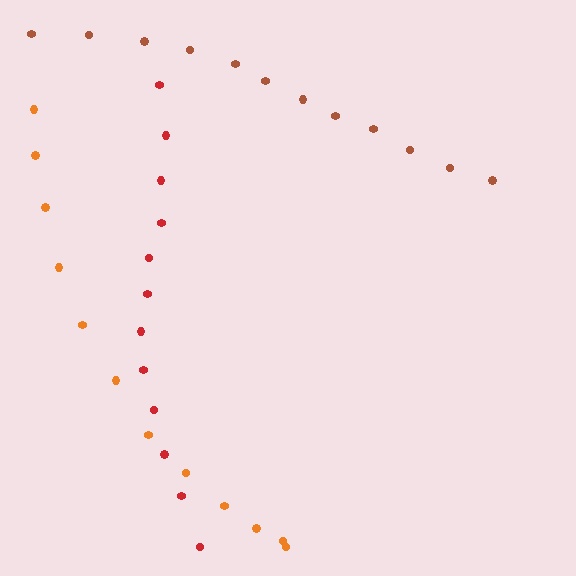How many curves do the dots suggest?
There are 3 distinct paths.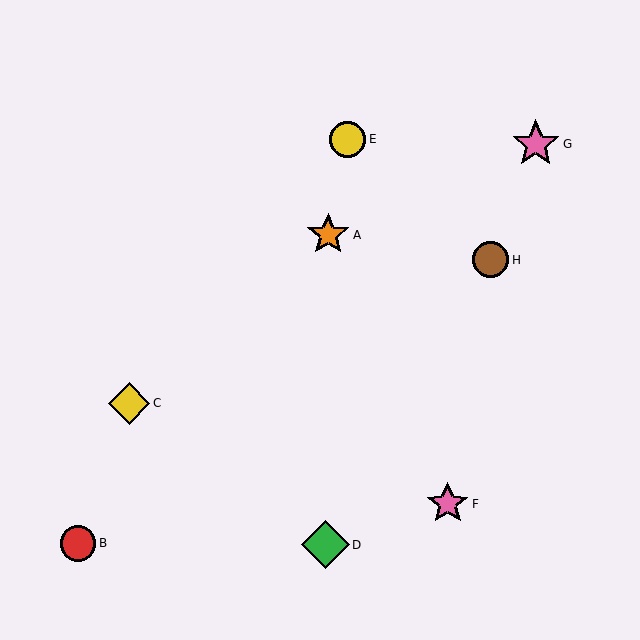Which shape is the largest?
The pink star (labeled G) is the largest.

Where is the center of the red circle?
The center of the red circle is at (78, 543).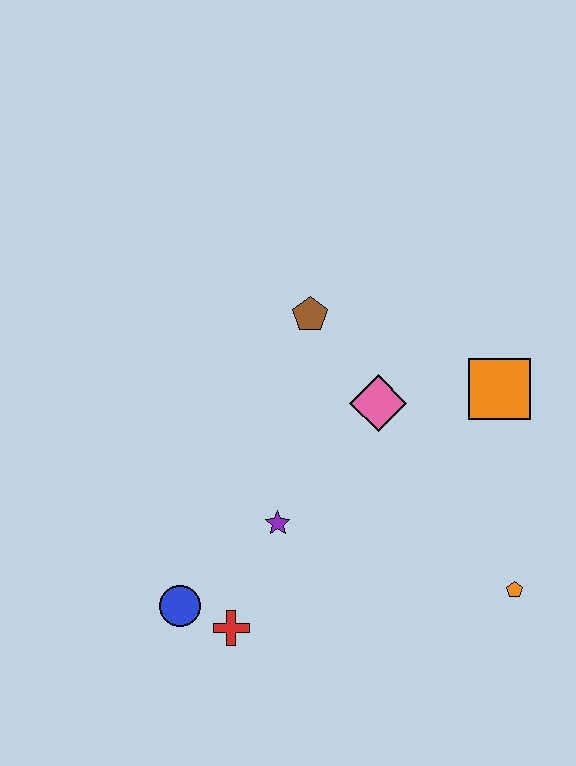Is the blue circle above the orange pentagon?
No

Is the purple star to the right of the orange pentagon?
No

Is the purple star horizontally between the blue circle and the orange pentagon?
Yes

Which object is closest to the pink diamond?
The brown pentagon is closest to the pink diamond.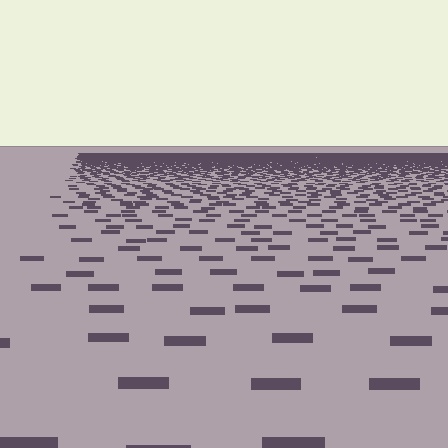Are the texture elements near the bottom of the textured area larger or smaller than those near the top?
Larger. Near the bottom, elements are closer to the viewer and appear at a bigger on-screen size.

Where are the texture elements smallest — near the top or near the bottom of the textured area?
Near the top.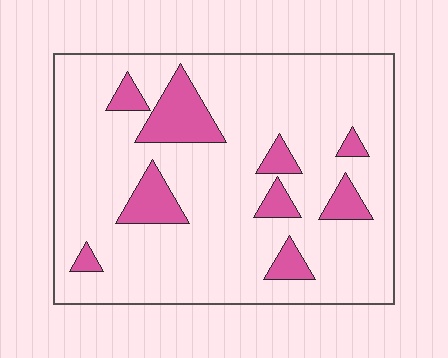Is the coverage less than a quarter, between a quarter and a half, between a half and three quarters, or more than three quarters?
Less than a quarter.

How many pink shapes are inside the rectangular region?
9.